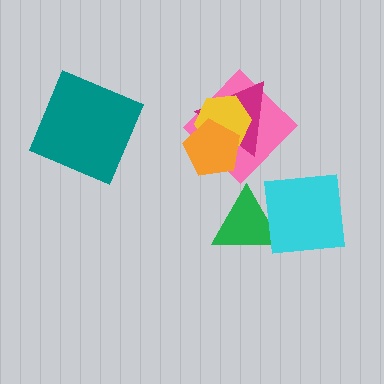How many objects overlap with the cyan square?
1 object overlaps with the cyan square.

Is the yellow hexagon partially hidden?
Yes, it is partially covered by another shape.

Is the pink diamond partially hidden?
Yes, it is partially covered by another shape.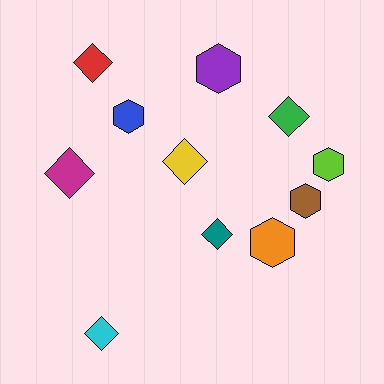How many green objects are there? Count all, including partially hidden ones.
There is 1 green object.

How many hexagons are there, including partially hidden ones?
There are 5 hexagons.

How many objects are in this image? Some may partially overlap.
There are 11 objects.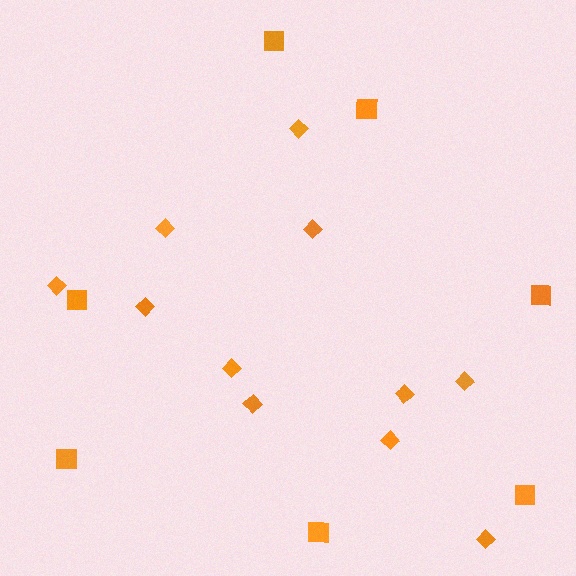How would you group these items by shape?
There are 2 groups: one group of squares (7) and one group of diamonds (11).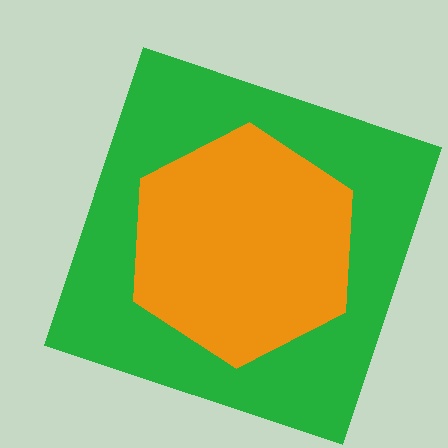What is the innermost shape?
The orange hexagon.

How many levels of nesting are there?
2.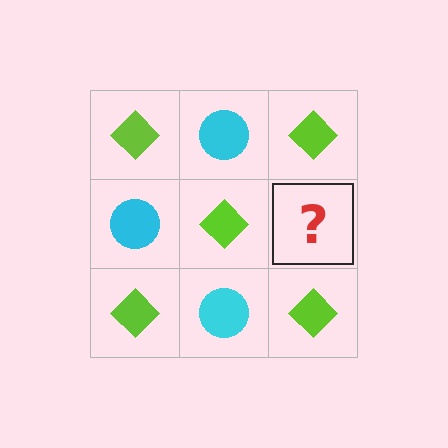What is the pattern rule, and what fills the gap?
The rule is that it alternates lime diamond and cyan circle in a checkerboard pattern. The gap should be filled with a cyan circle.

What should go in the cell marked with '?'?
The missing cell should contain a cyan circle.